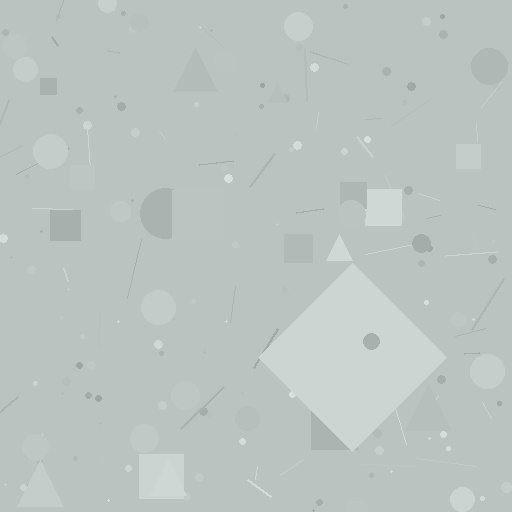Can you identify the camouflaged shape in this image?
The camouflaged shape is a diamond.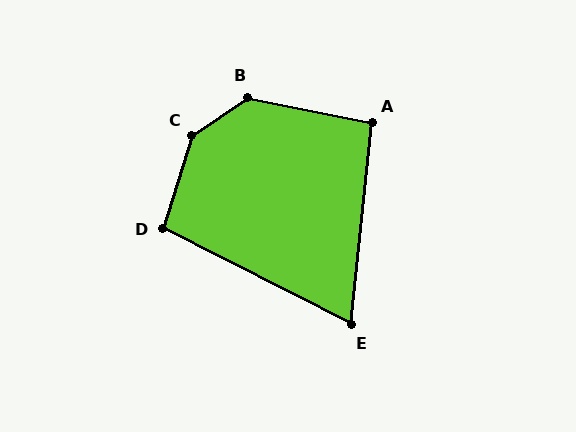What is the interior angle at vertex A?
Approximately 96 degrees (obtuse).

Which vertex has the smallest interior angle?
E, at approximately 69 degrees.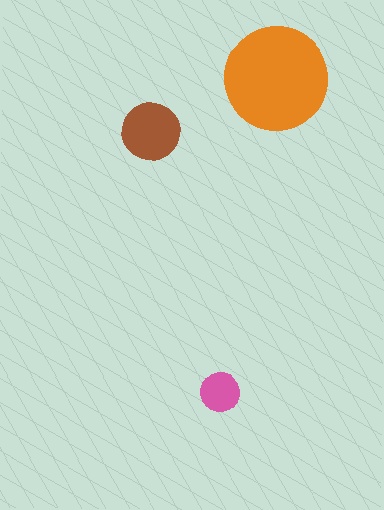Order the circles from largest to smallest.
the orange one, the brown one, the pink one.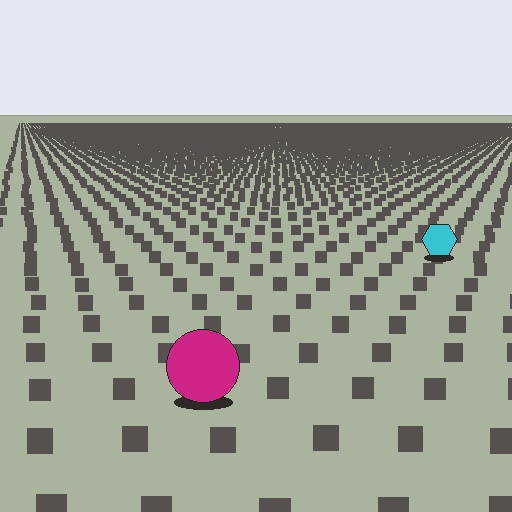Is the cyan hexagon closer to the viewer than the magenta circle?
No. The magenta circle is closer — you can tell from the texture gradient: the ground texture is coarser near it.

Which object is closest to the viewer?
The magenta circle is closest. The texture marks near it are larger and more spread out.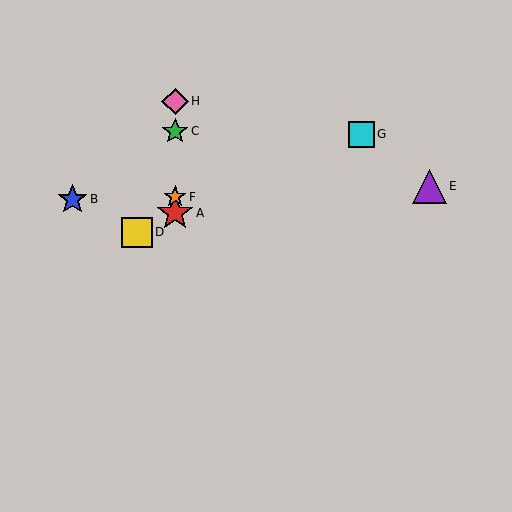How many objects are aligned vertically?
4 objects (A, C, F, H) are aligned vertically.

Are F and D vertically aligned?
No, F is at x≈175 and D is at x≈137.